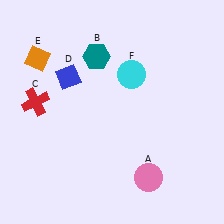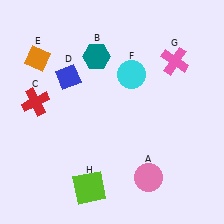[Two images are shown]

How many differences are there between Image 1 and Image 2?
There are 2 differences between the two images.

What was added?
A pink cross (G), a lime square (H) were added in Image 2.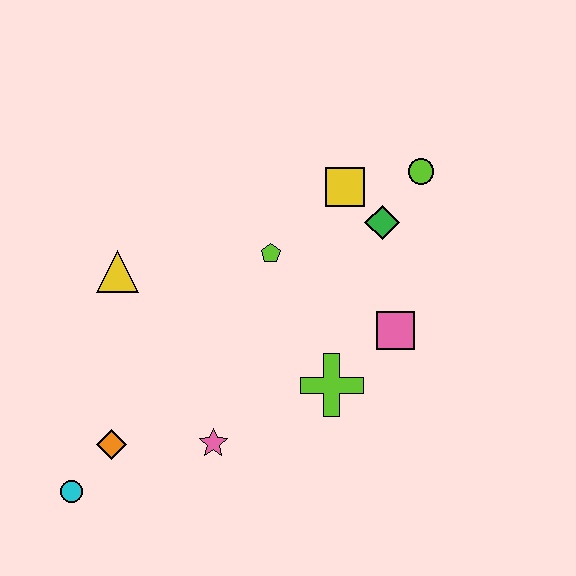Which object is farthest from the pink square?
The cyan circle is farthest from the pink square.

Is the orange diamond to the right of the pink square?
No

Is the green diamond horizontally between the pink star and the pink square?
Yes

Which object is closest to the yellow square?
The green diamond is closest to the yellow square.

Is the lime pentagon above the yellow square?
No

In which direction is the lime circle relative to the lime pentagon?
The lime circle is to the right of the lime pentagon.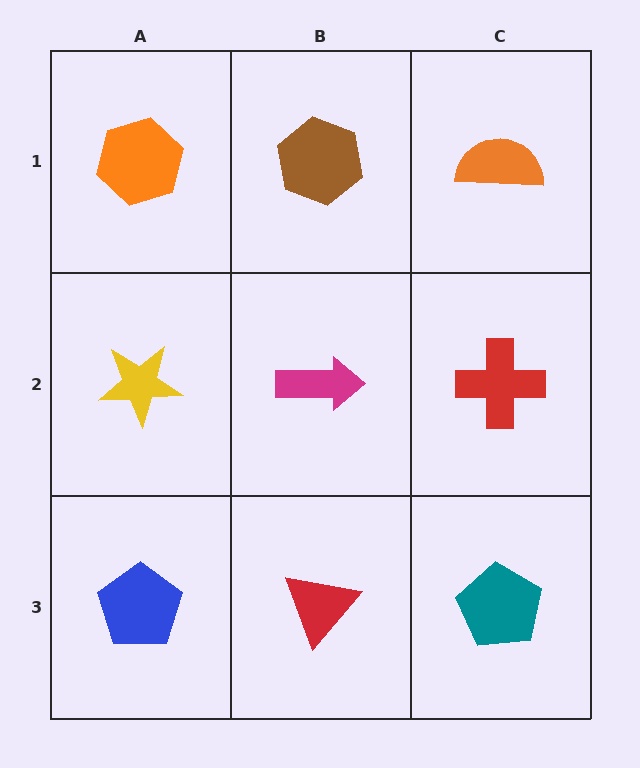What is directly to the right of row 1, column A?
A brown hexagon.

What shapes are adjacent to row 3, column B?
A magenta arrow (row 2, column B), a blue pentagon (row 3, column A), a teal pentagon (row 3, column C).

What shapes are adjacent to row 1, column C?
A red cross (row 2, column C), a brown hexagon (row 1, column B).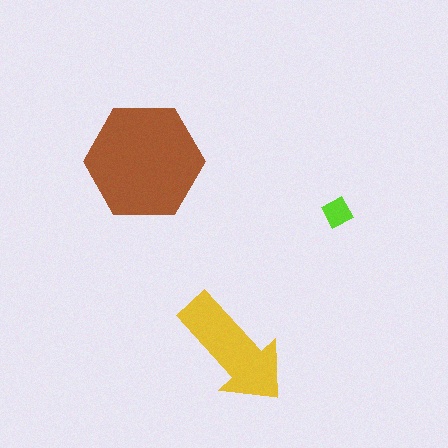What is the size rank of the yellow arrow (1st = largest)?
2nd.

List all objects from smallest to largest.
The lime diamond, the yellow arrow, the brown hexagon.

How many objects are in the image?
There are 3 objects in the image.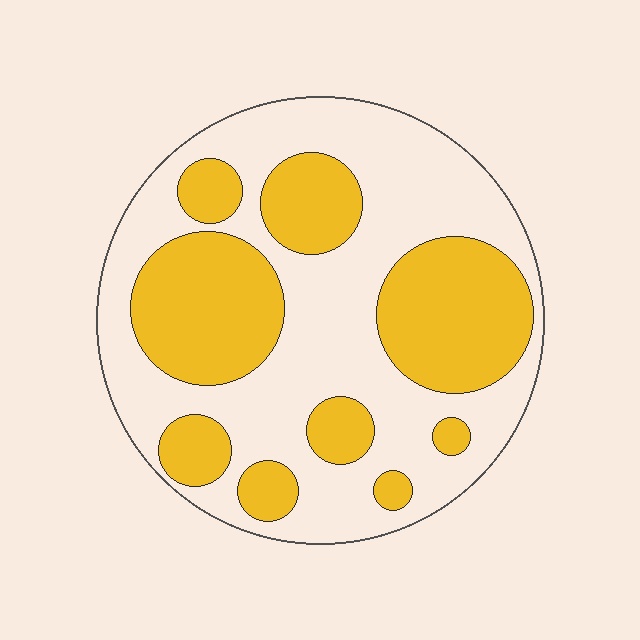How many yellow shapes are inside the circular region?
9.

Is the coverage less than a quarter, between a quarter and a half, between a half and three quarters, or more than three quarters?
Between a quarter and a half.